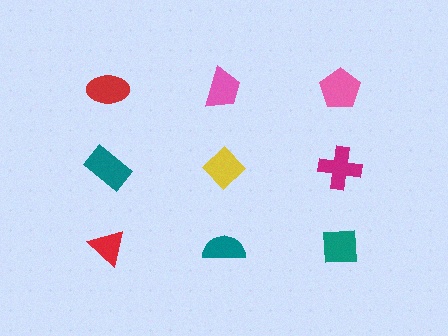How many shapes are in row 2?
3 shapes.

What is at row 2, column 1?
A teal rectangle.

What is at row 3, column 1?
A red triangle.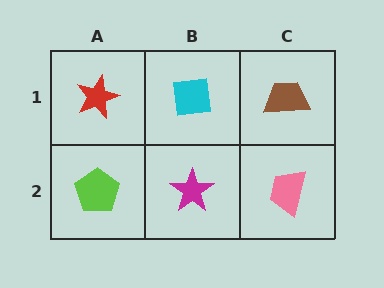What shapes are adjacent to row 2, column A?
A red star (row 1, column A), a magenta star (row 2, column B).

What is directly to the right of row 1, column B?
A brown trapezoid.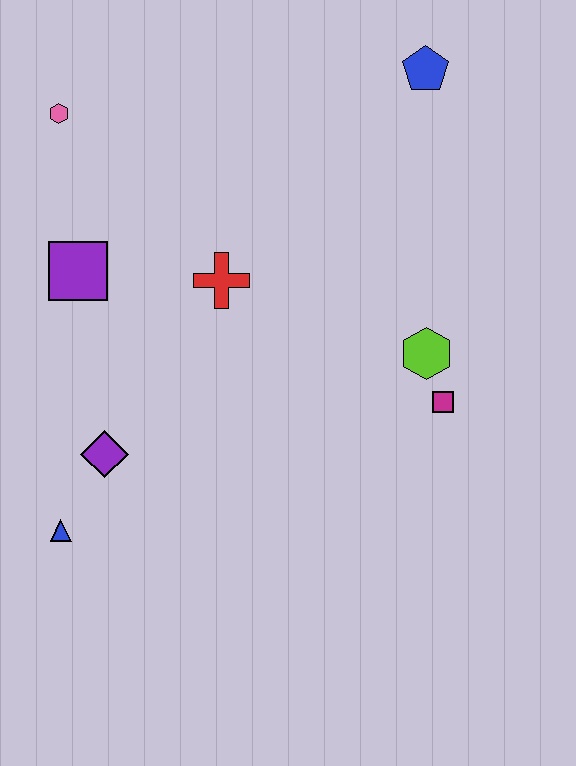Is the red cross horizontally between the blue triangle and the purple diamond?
No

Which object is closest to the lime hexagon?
The magenta square is closest to the lime hexagon.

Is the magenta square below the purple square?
Yes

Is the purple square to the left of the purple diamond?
Yes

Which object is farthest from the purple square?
The blue pentagon is farthest from the purple square.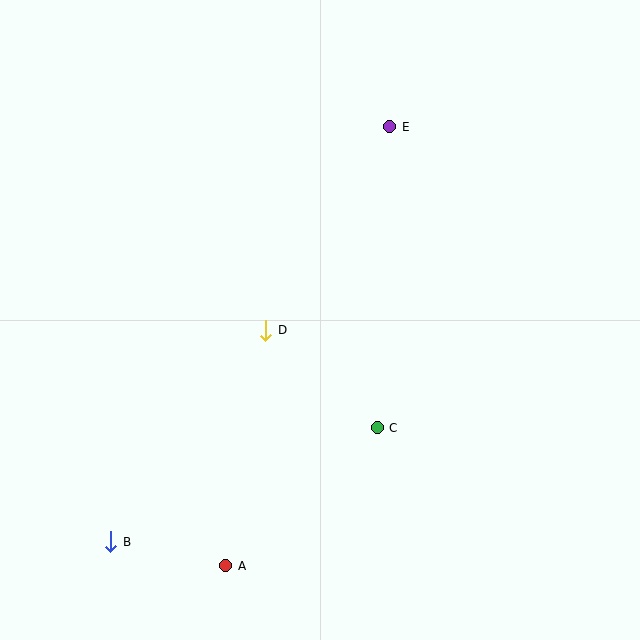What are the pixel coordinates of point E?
Point E is at (390, 127).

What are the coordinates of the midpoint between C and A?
The midpoint between C and A is at (302, 497).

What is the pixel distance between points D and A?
The distance between D and A is 239 pixels.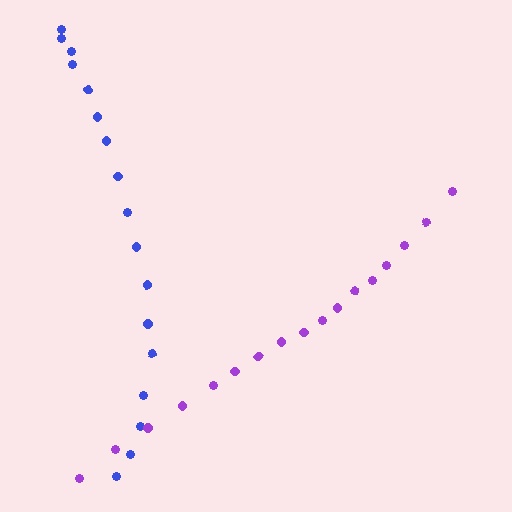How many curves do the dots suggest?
There are 2 distinct paths.